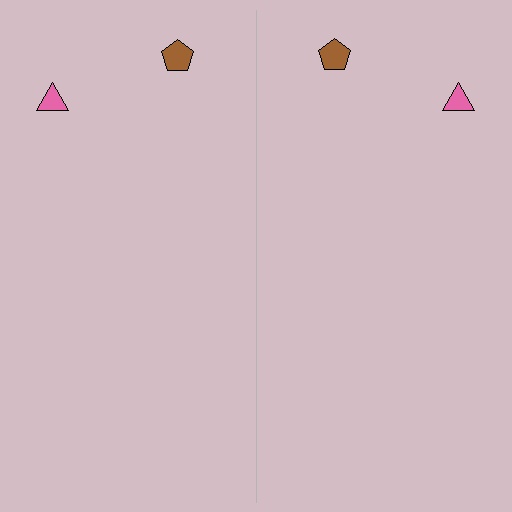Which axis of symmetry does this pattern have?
The pattern has a vertical axis of symmetry running through the center of the image.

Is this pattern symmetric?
Yes, this pattern has bilateral (reflection) symmetry.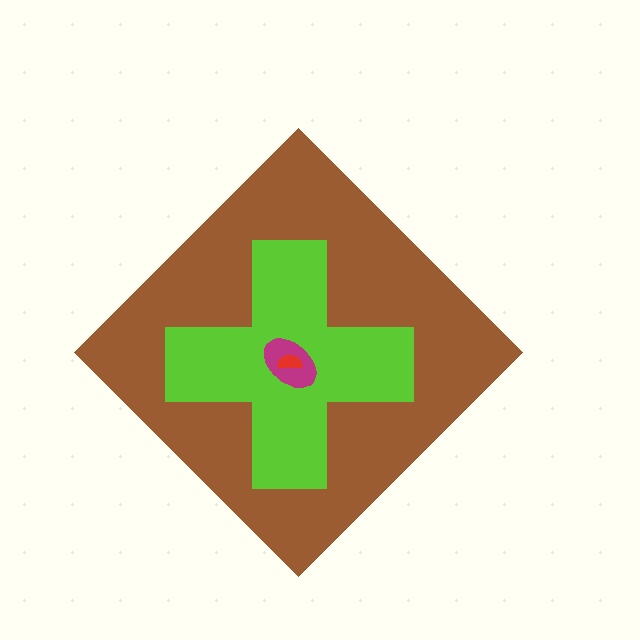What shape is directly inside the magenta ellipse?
The red semicircle.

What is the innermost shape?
The red semicircle.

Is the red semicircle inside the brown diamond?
Yes.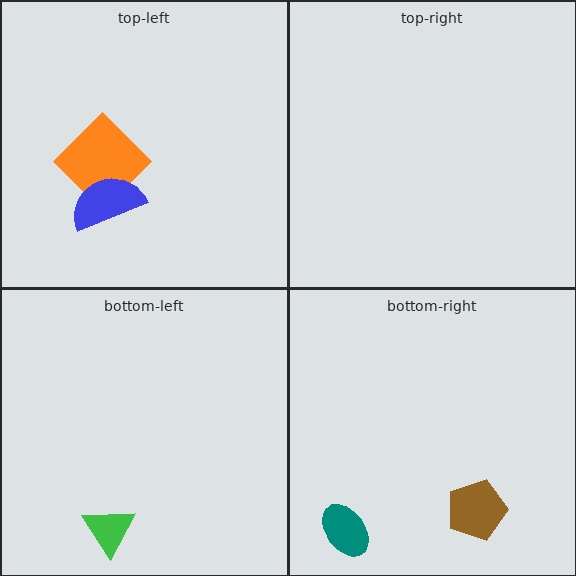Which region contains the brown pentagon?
The bottom-right region.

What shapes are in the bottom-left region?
The green triangle.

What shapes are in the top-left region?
The orange diamond, the blue semicircle.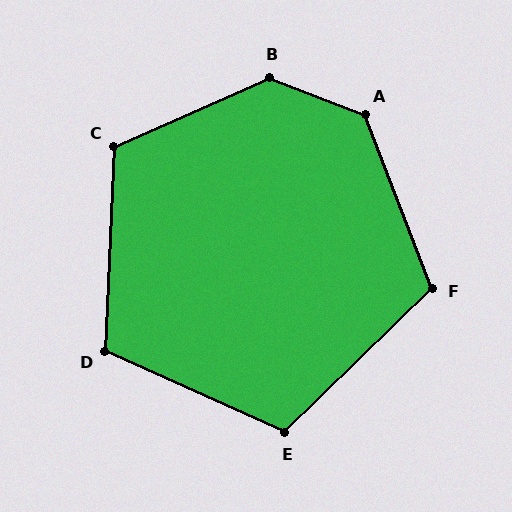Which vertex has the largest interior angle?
B, at approximately 135 degrees.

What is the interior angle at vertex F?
Approximately 113 degrees (obtuse).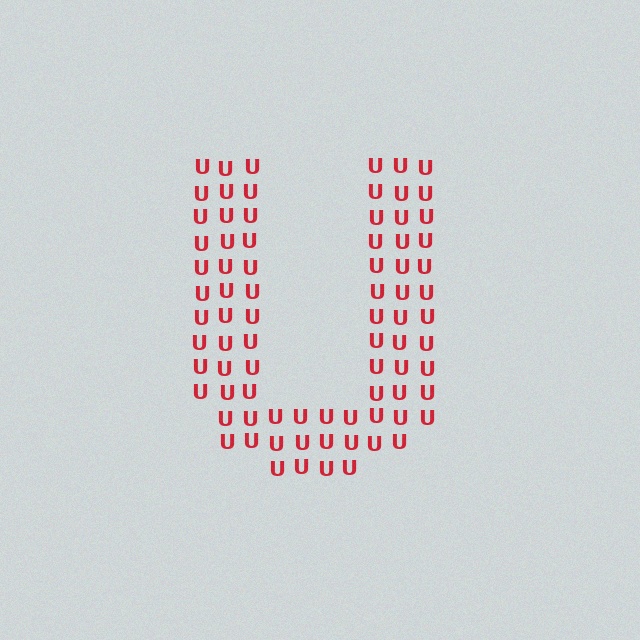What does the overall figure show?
The overall figure shows the letter U.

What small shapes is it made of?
It is made of small letter U's.